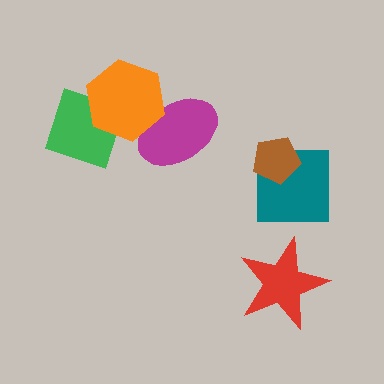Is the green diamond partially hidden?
Yes, it is partially covered by another shape.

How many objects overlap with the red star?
0 objects overlap with the red star.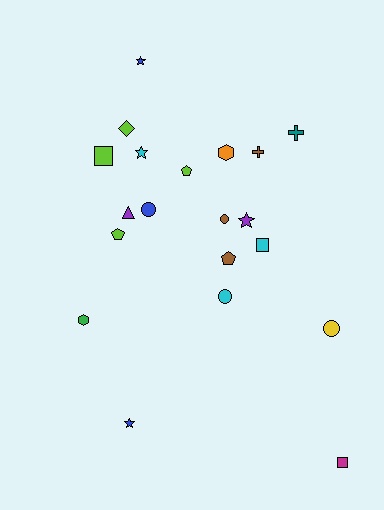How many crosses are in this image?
There are 2 crosses.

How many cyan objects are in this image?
There are 3 cyan objects.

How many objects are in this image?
There are 20 objects.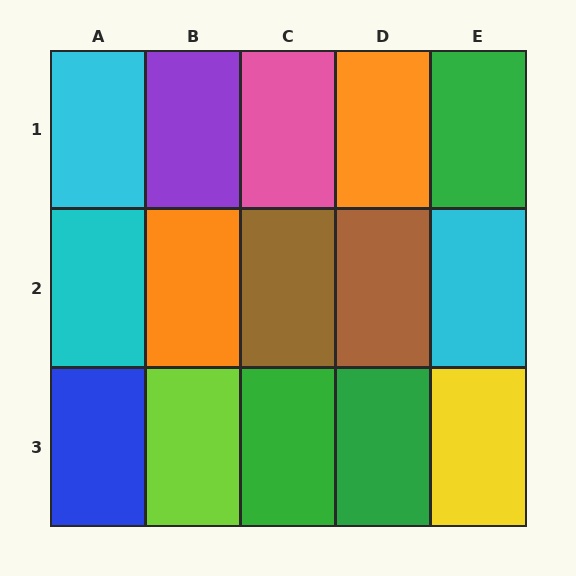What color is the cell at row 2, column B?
Orange.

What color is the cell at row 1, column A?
Cyan.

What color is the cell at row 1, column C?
Pink.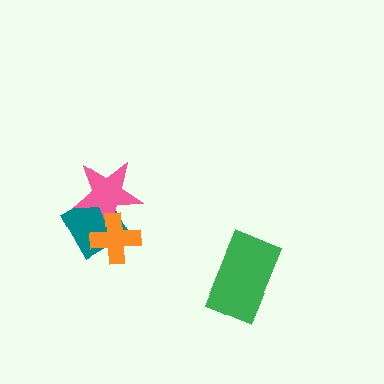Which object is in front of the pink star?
The orange cross is in front of the pink star.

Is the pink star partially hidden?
Yes, it is partially covered by another shape.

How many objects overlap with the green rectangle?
0 objects overlap with the green rectangle.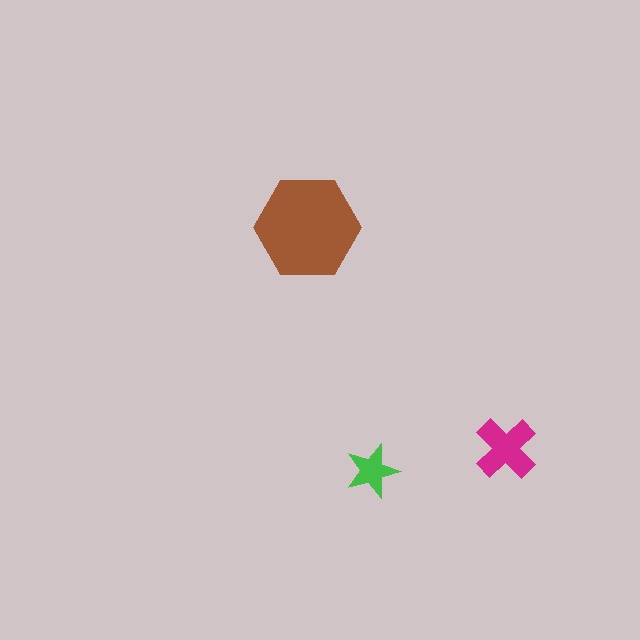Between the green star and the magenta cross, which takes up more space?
The magenta cross.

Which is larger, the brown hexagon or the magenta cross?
The brown hexagon.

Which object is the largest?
The brown hexagon.